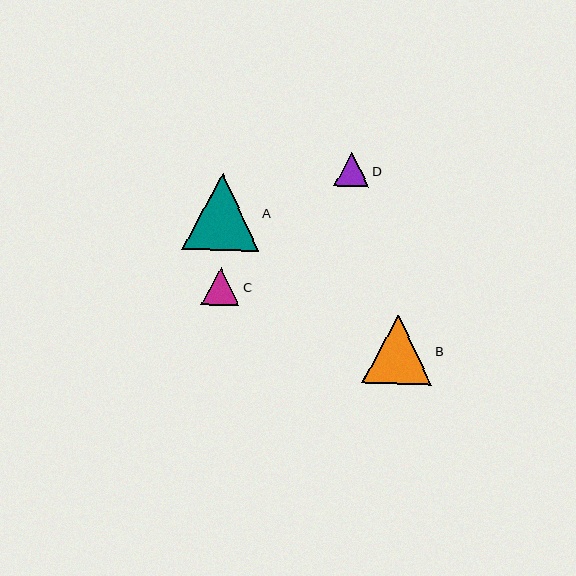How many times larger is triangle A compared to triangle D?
Triangle A is approximately 2.2 times the size of triangle D.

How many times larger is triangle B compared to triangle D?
Triangle B is approximately 2.0 times the size of triangle D.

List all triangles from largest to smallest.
From largest to smallest: A, B, C, D.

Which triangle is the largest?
Triangle A is the largest with a size of approximately 77 pixels.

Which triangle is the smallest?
Triangle D is the smallest with a size of approximately 34 pixels.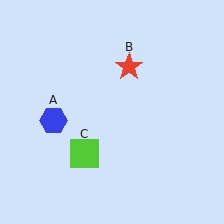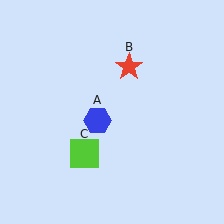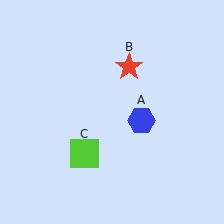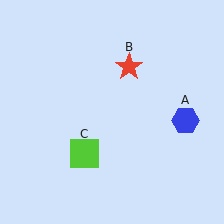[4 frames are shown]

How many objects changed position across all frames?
1 object changed position: blue hexagon (object A).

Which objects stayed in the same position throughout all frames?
Red star (object B) and lime square (object C) remained stationary.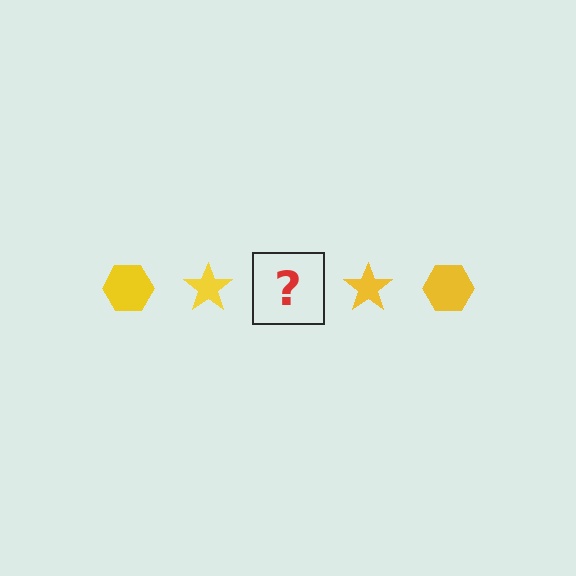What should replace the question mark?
The question mark should be replaced with a yellow hexagon.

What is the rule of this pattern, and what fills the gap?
The rule is that the pattern cycles through hexagon, star shapes in yellow. The gap should be filled with a yellow hexagon.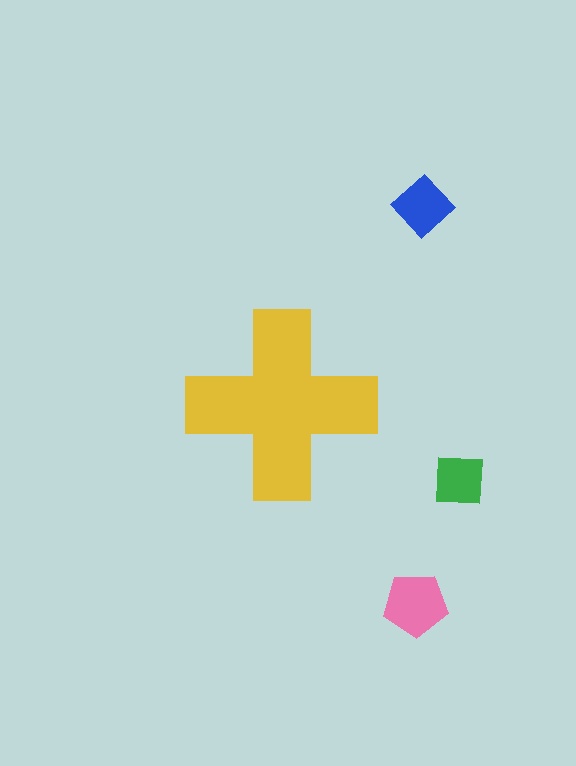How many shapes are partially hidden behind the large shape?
0 shapes are partially hidden.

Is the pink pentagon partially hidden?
No, the pink pentagon is fully visible.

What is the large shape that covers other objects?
A yellow cross.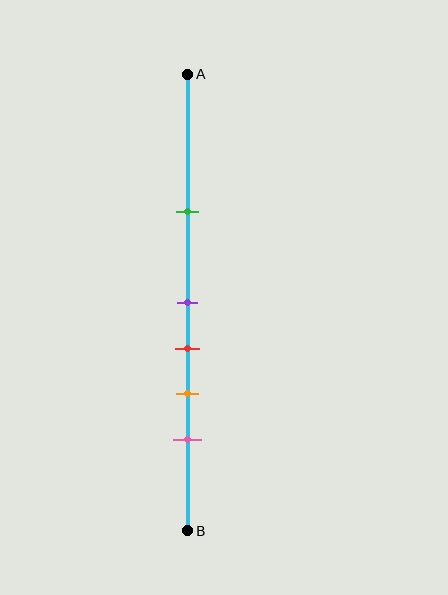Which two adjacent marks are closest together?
The purple and red marks are the closest adjacent pair.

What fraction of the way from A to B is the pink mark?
The pink mark is approximately 80% (0.8) of the way from A to B.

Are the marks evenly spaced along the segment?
No, the marks are not evenly spaced.